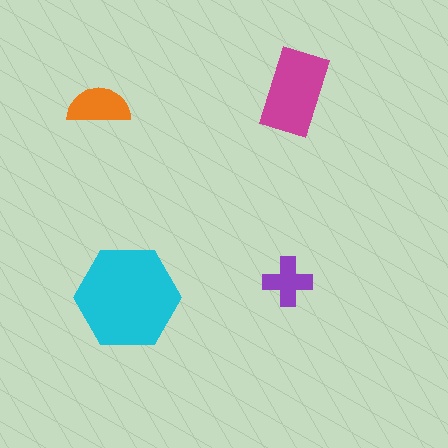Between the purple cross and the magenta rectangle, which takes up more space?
The magenta rectangle.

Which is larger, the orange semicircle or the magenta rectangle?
The magenta rectangle.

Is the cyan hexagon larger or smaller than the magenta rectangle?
Larger.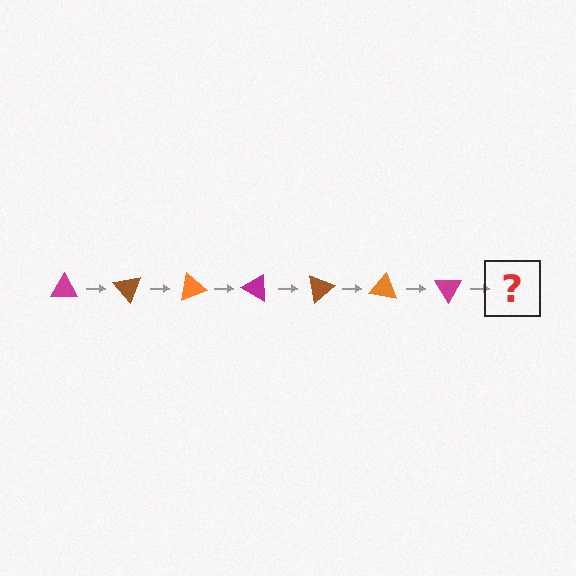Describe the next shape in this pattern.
It should be a brown triangle, rotated 350 degrees from the start.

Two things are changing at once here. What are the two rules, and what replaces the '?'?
The two rules are that it rotates 50 degrees each step and the color cycles through magenta, brown, and orange. The '?' should be a brown triangle, rotated 350 degrees from the start.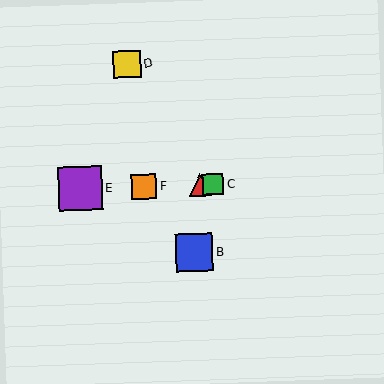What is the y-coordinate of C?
Object C is at y≈184.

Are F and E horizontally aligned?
Yes, both are at y≈187.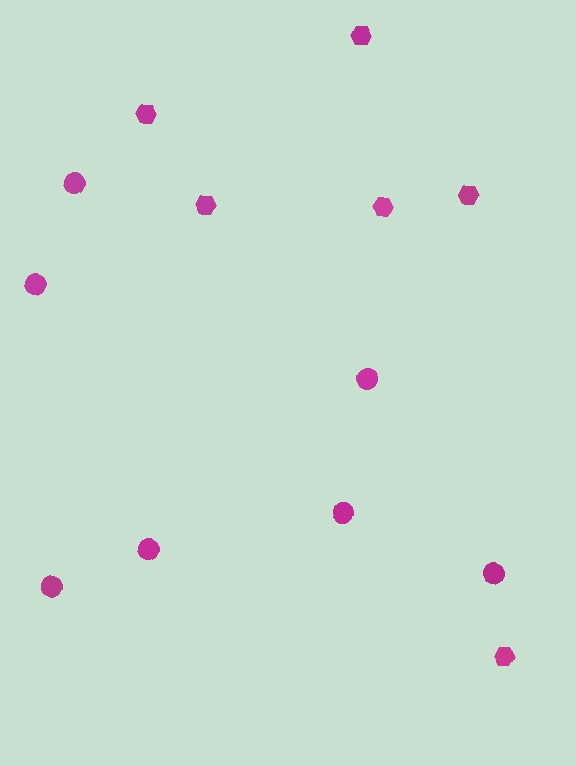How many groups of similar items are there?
There are 2 groups: one group of hexagons (6) and one group of circles (7).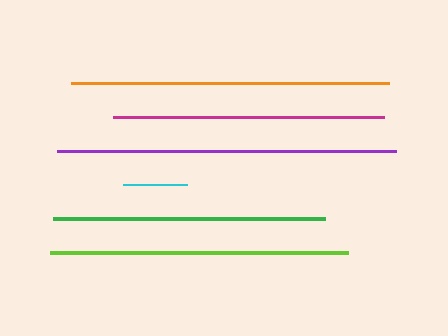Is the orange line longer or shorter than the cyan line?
The orange line is longer than the cyan line.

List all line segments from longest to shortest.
From longest to shortest: purple, orange, lime, green, magenta, cyan.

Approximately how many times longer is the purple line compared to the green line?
The purple line is approximately 1.2 times the length of the green line.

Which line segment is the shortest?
The cyan line is the shortest at approximately 63 pixels.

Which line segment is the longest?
The purple line is the longest at approximately 339 pixels.